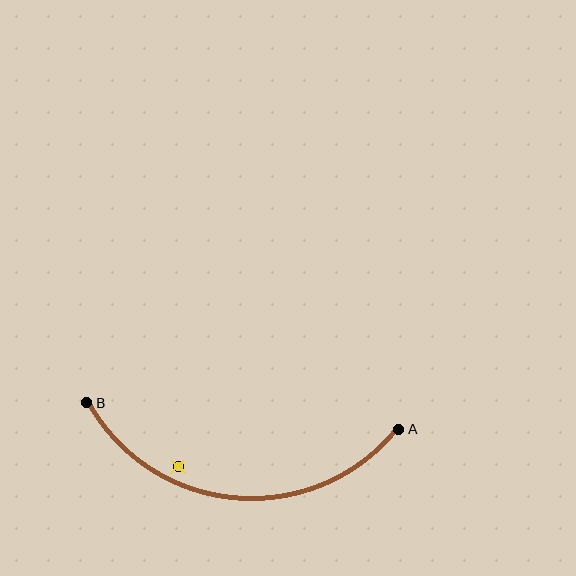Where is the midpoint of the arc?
The arc midpoint is the point on the curve farthest from the straight line joining A and B. It sits below that line.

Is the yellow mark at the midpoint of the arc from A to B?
No — the yellow mark does not lie on the arc at all. It sits slightly inside the curve.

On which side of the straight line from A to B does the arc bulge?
The arc bulges below the straight line connecting A and B.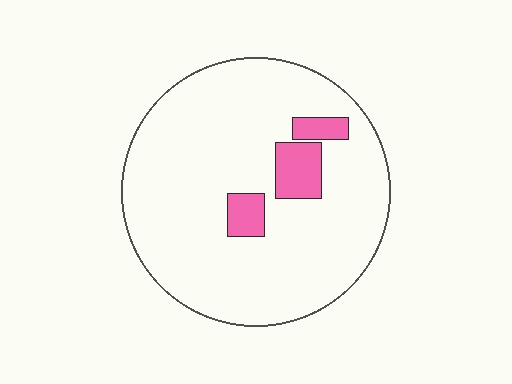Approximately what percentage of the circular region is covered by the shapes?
Approximately 10%.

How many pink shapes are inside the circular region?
3.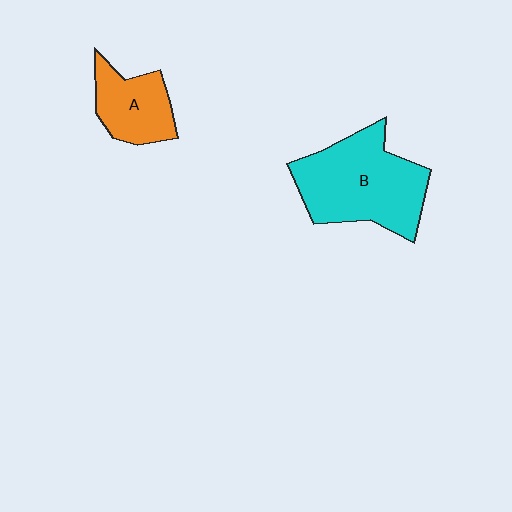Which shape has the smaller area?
Shape A (orange).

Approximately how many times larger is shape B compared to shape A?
Approximately 2.0 times.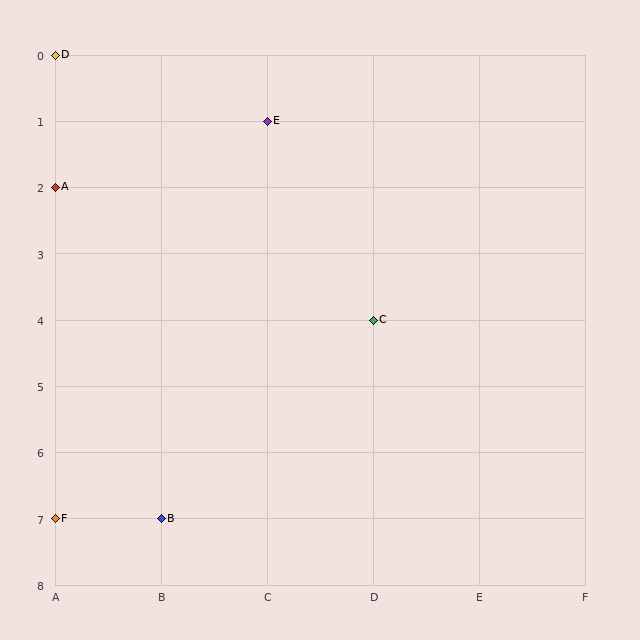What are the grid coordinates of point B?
Point B is at grid coordinates (B, 7).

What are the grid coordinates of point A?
Point A is at grid coordinates (A, 2).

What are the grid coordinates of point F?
Point F is at grid coordinates (A, 7).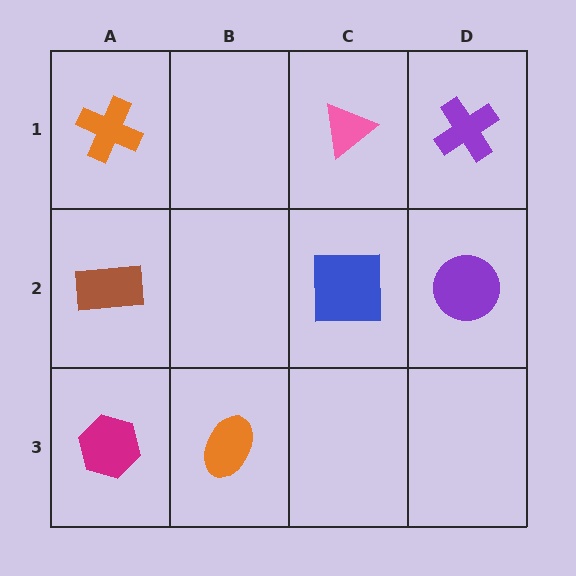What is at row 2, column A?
A brown rectangle.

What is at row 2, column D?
A purple circle.